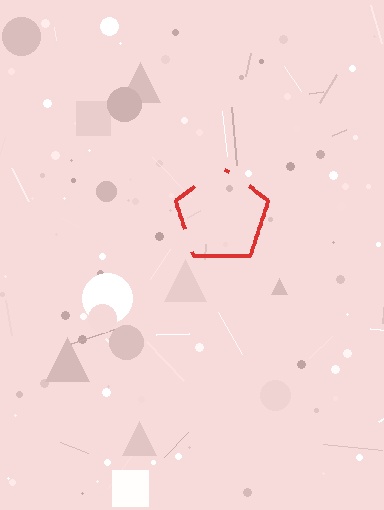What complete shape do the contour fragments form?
The contour fragments form a pentagon.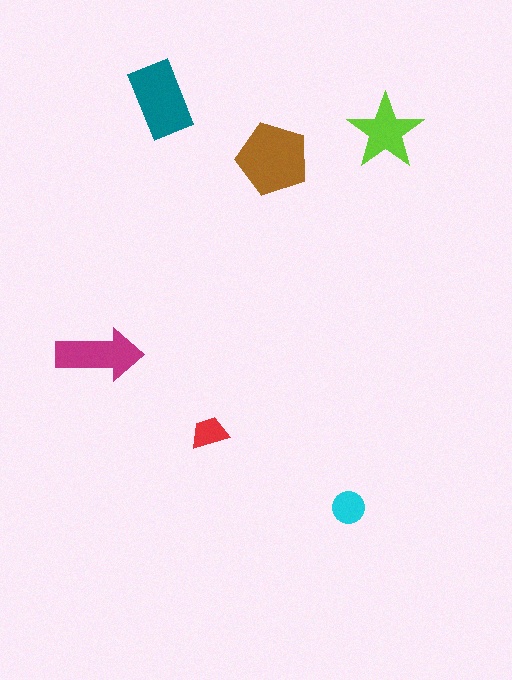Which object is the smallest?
The red trapezoid.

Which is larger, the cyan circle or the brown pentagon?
The brown pentagon.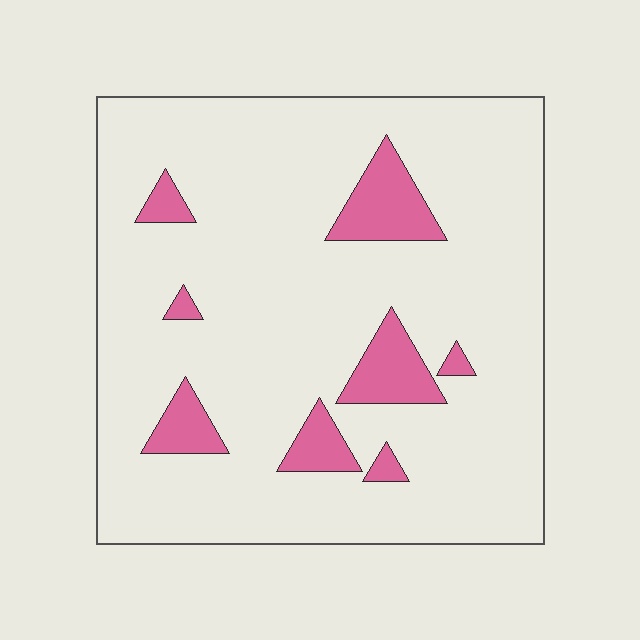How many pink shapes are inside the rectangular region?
8.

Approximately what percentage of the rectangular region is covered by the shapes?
Approximately 10%.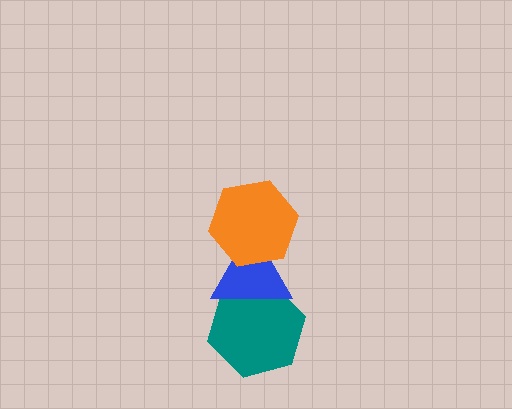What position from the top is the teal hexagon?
The teal hexagon is 3rd from the top.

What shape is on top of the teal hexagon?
The blue triangle is on top of the teal hexagon.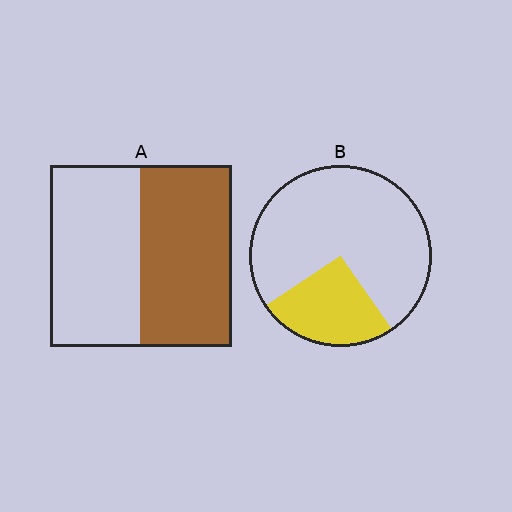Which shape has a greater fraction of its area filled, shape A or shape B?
Shape A.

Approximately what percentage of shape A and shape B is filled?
A is approximately 50% and B is approximately 25%.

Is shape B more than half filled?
No.